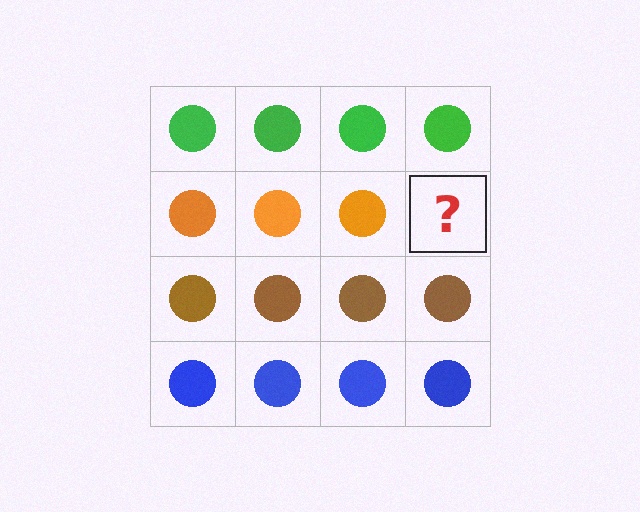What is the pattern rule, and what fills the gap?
The rule is that each row has a consistent color. The gap should be filled with an orange circle.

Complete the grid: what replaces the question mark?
The question mark should be replaced with an orange circle.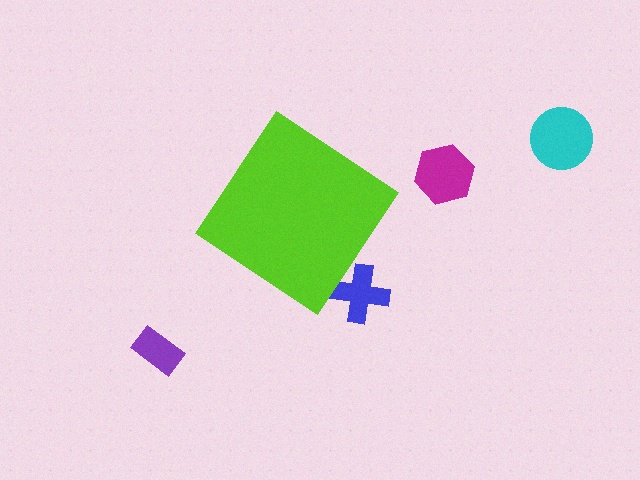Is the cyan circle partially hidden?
No, the cyan circle is fully visible.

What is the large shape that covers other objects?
A lime diamond.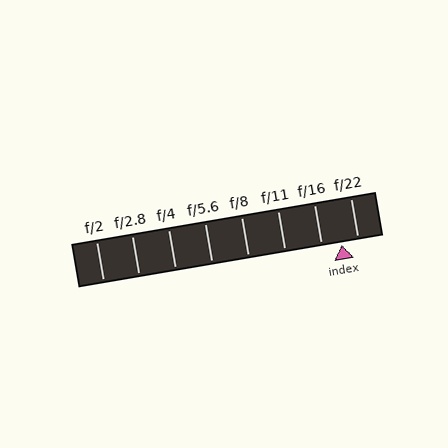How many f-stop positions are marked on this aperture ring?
There are 8 f-stop positions marked.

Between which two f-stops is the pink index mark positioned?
The index mark is between f/16 and f/22.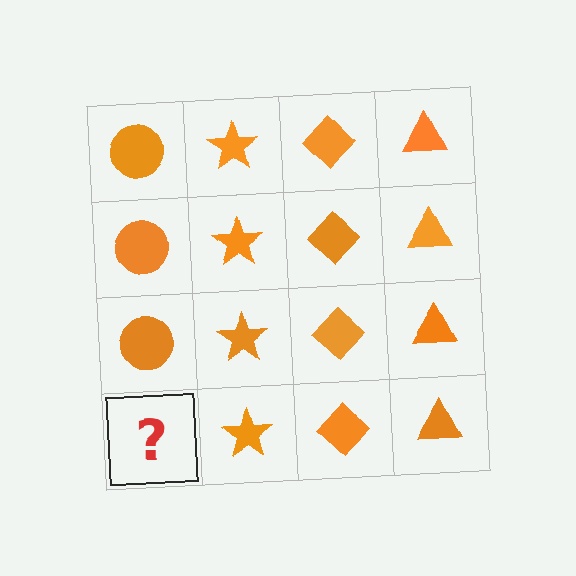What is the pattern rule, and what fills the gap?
The rule is that each column has a consistent shape. The gap should be filled with an orange circle.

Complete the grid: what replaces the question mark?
The question mark should be replaced with an orange circle.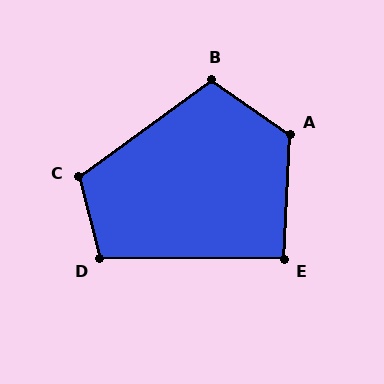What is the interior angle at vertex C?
Approximately 112 degrees (obtuse).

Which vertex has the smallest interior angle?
E, at approximately 93 degrees.